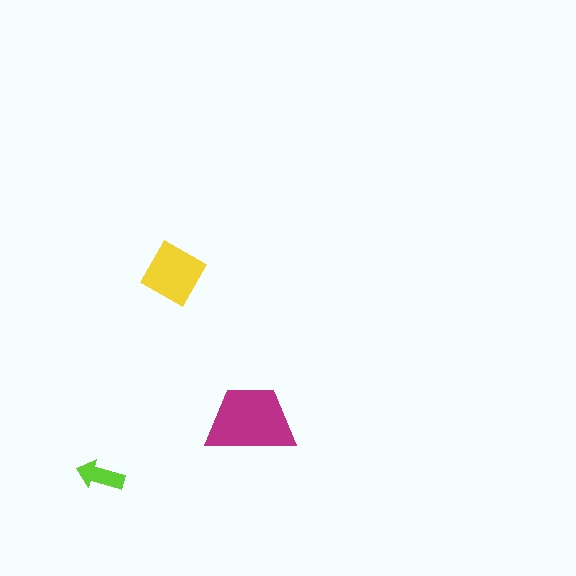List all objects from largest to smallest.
The magenta trapezoid, the yellow diamond, the lime arrow.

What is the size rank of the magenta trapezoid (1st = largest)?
1st.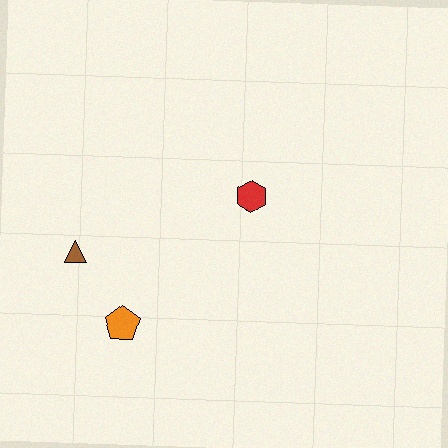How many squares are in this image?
There are no squares.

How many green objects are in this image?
There are no green objects.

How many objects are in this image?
There are 3 objects.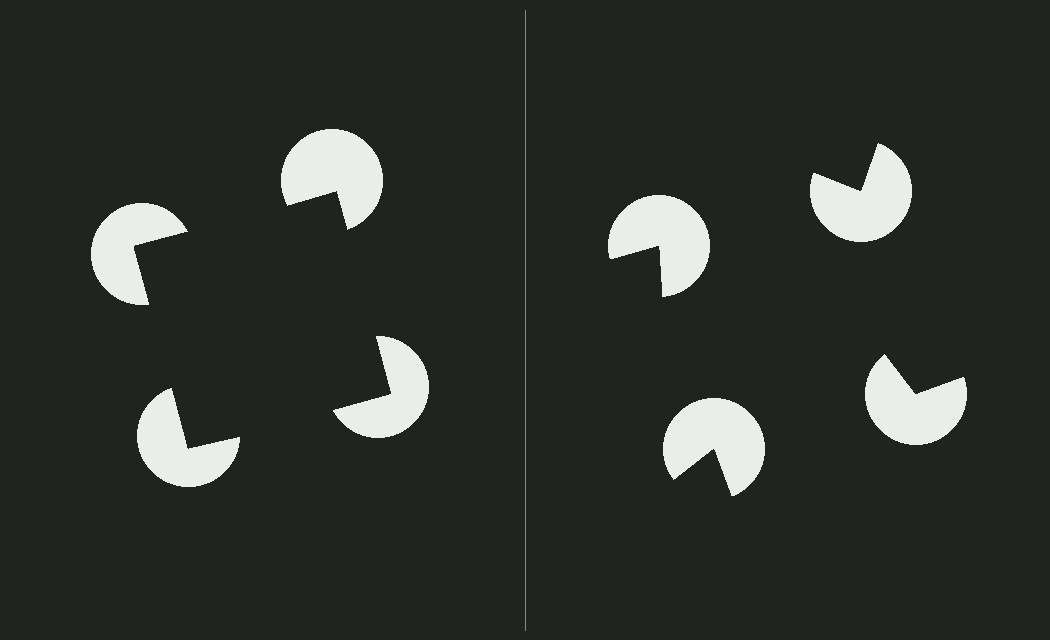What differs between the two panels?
The pac-man discs are positioned identically on both sides; only the wedge orientations differ. On the left they align to a square; on the right they are misaligned.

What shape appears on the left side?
An illusory square.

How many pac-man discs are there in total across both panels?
8 — 4 on each side.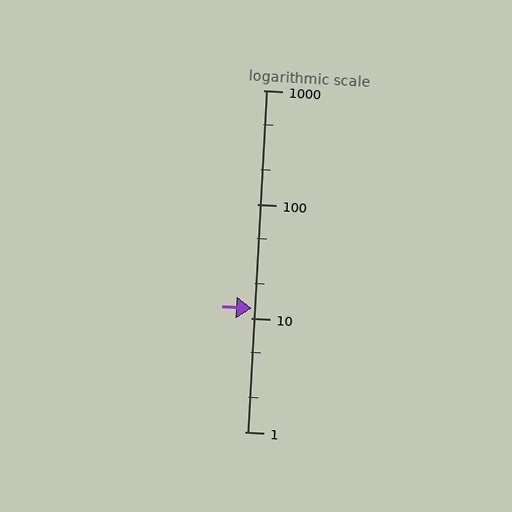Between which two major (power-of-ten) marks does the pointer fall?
The pointer is between 10 and 100.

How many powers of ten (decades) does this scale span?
The scale spans 3 decades, from 1 to 1000.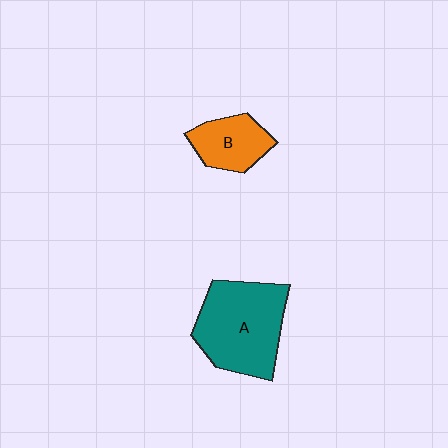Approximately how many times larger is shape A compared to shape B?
Approximately 2.0 times.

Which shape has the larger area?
Shape A (teal).